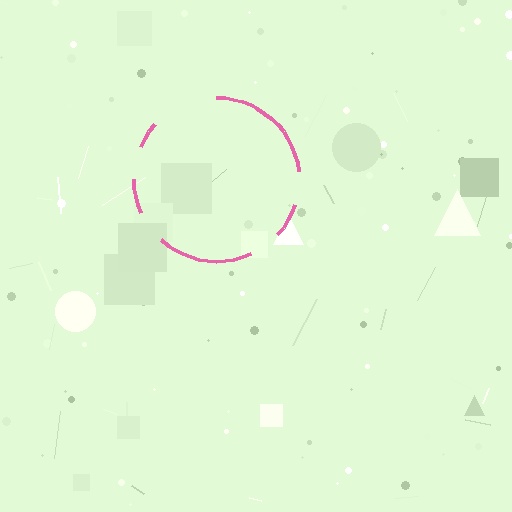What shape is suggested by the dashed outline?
The dashed outline suggests a circle.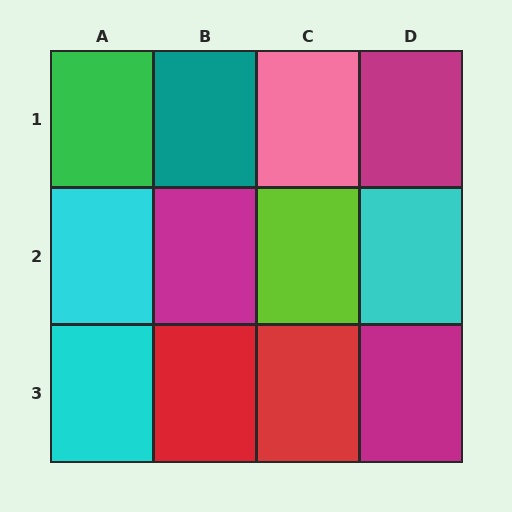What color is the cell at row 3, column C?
Red.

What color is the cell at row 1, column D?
Magenta.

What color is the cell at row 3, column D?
Magenta.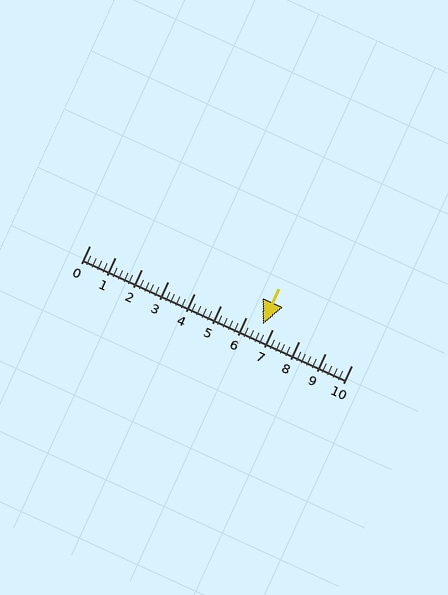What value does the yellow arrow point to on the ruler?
The yellow arrow points to approximately 6.6.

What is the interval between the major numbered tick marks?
The major tick marks are spaced 1 units apart.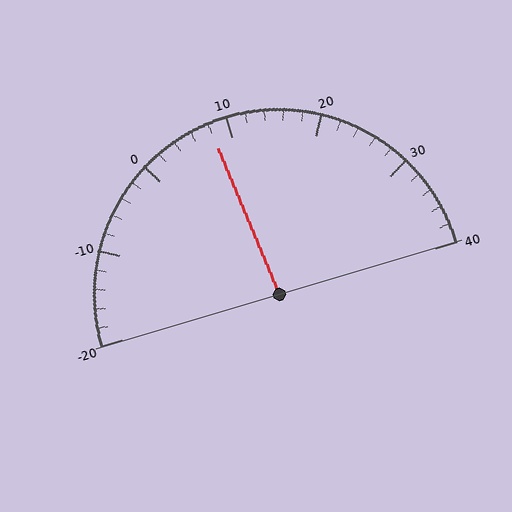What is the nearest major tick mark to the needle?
The nearest major tick mark is 10.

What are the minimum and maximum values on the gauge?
The gauge ranges from -20 to 40.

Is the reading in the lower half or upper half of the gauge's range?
The reading is in the lower half of the range (-20 to 40).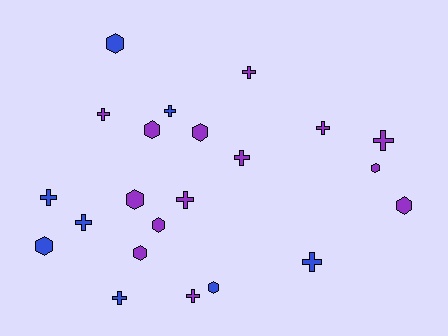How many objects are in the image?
There are 22 objects.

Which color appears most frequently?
Purple, with 14 objects.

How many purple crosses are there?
There are 7 purple crosses.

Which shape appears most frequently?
Cross, with 12 objects.